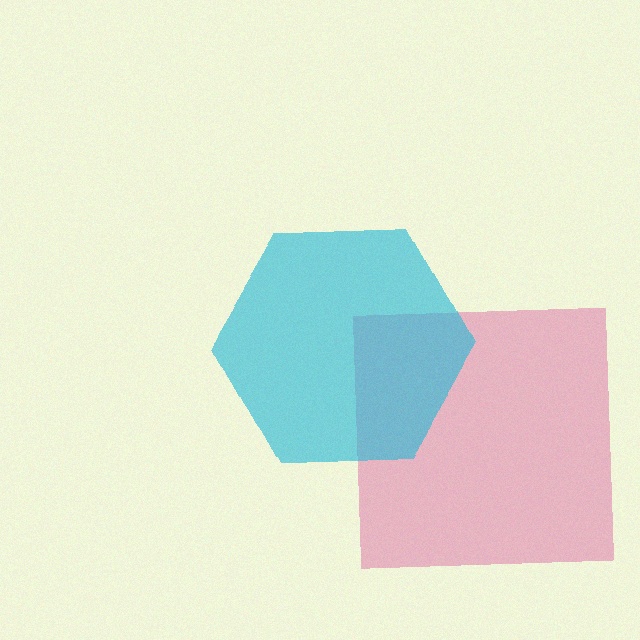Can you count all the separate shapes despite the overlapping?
Yes, there are 2 separate shapes.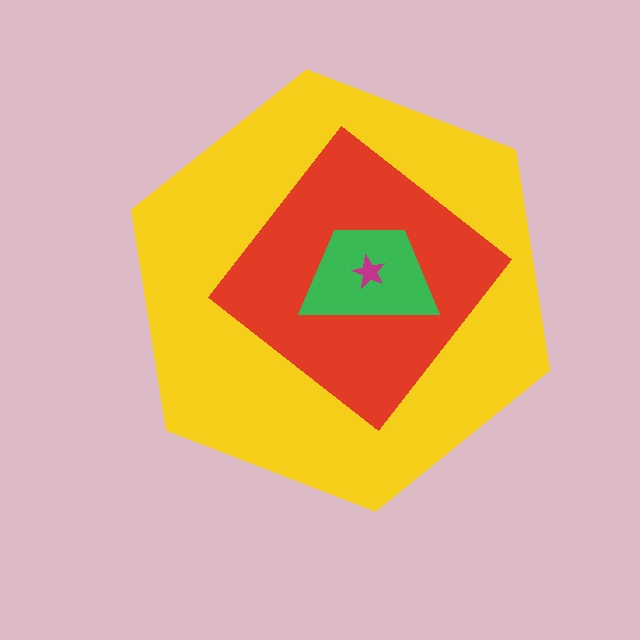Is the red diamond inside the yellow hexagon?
Yes.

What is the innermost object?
The magenta star.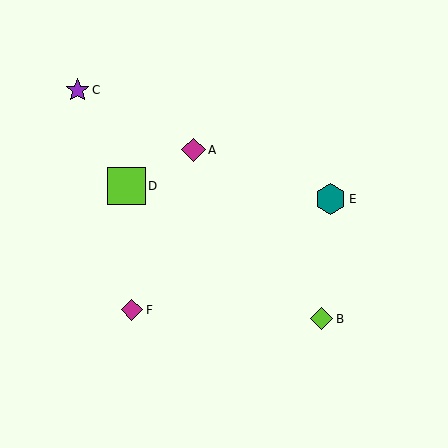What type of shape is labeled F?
Shape F is a magenta diamond.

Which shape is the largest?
The lime square (labeled D) is the largest.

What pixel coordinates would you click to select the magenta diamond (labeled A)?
Click at (194, 150) to select the magenta diamond A.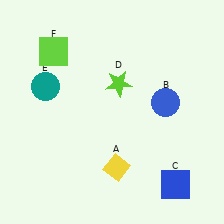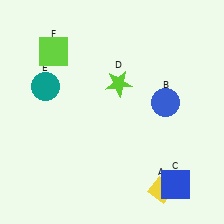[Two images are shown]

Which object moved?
The yellow diamond (A) moved right.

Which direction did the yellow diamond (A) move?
The yellow diamond (A) moved right.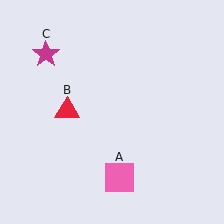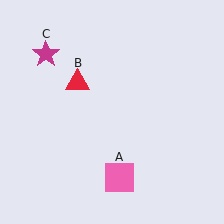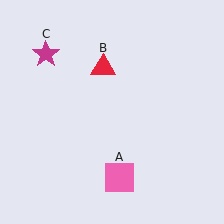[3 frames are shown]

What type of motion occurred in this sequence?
The red triangle (object B) rotated clockwise around the center of the scene.